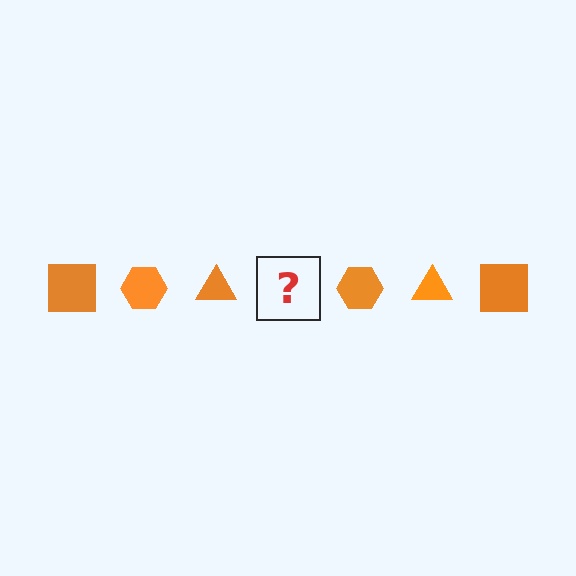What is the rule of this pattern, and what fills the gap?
The rule is that the pattern cycles through square, hexagon, triangle shapes in orange. The gap should be filled with an orange square.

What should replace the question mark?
The question mark should be replaced with an orange square.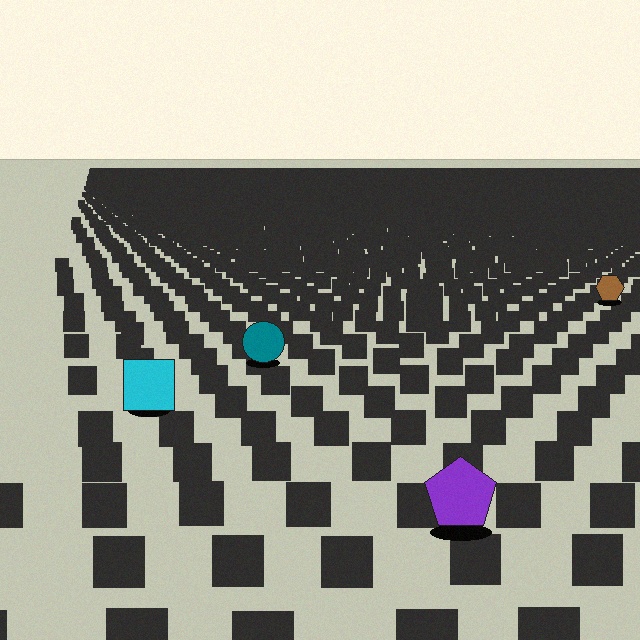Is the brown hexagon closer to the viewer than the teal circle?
No. The teal circle is closer — you can tell from the texture gradient: the ground texture is coarser near it.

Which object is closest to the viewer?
The purple pentagon is closest. The texture marks near it are larger and more spread out.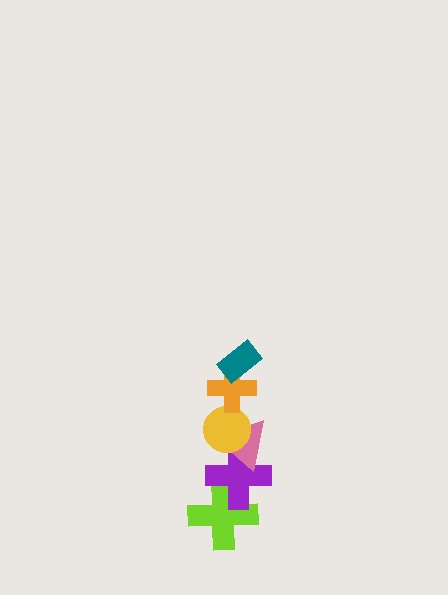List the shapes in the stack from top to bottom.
From top to bottom: the teal rectangle, the orange cross, the yellow circle, the pink triangle, the purple cross, the lime cross.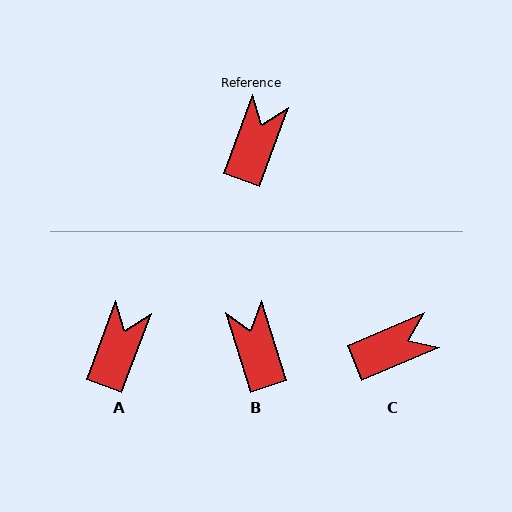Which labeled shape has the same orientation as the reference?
A.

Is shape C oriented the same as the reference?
No, it is off by about 47 degrees.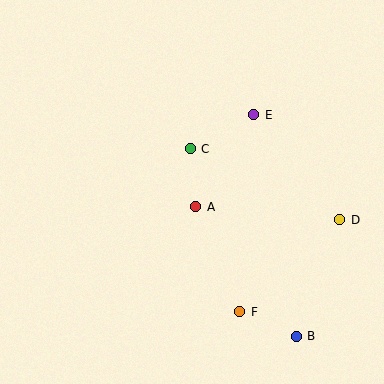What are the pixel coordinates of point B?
Point B is at (296, 336).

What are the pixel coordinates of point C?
Point C is at (190, 149).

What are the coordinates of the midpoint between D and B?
The midpoint between D and B is at (318, 278).